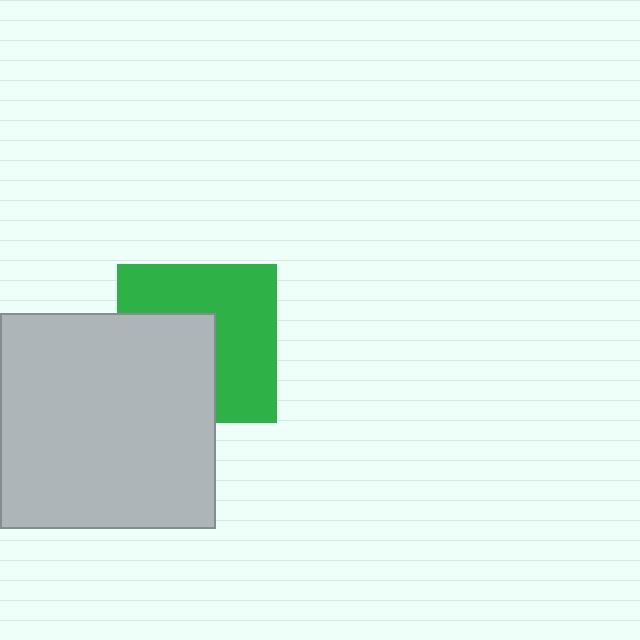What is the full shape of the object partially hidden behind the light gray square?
The partially hidden object is a green square.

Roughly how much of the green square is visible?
About half of it is visible (roughly 58%).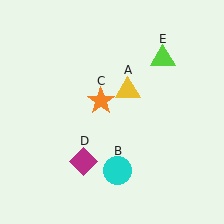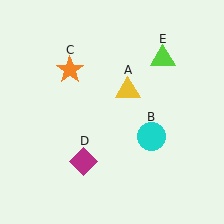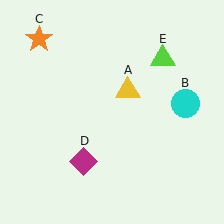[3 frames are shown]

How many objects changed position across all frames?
2 objects changed position: cyan circle (object B), orange star (object C).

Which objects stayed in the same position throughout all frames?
Yellow triangle (object A) and magenta diamond (object D) and lime triangle (object E) remained stationary.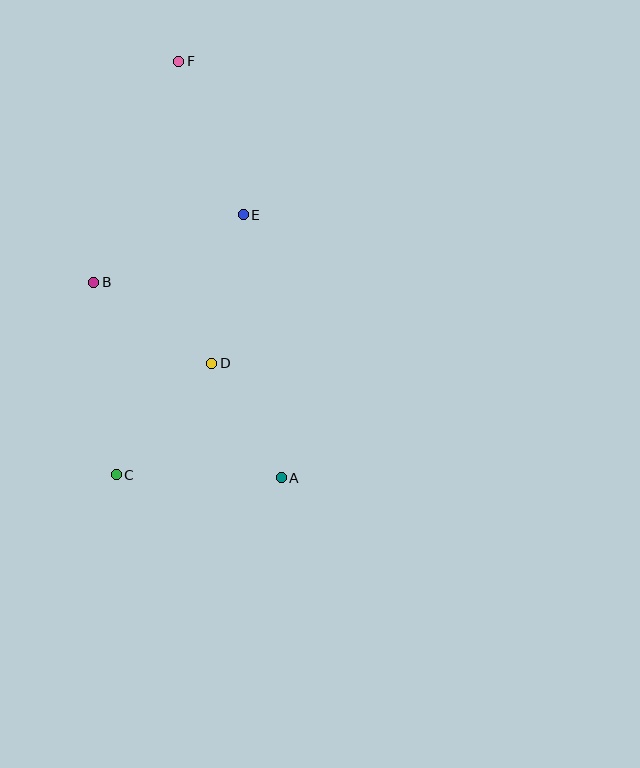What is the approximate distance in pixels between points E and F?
The distance between E and F is approximately 167 pixels.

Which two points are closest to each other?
Points A and D are closest to each other.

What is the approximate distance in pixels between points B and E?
The distance between B and E is approximately 164 pixels.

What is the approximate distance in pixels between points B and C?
The distance between B and C is approximately 194 pixels.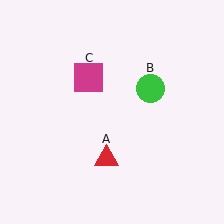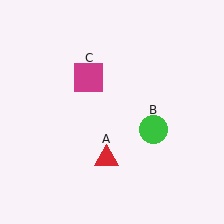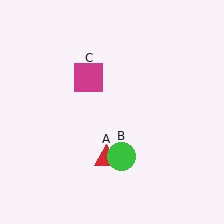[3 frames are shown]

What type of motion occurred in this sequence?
The green circle (object B) rotated clockwise around the center of the scene.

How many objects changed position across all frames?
1 object changed position: green circle (object B).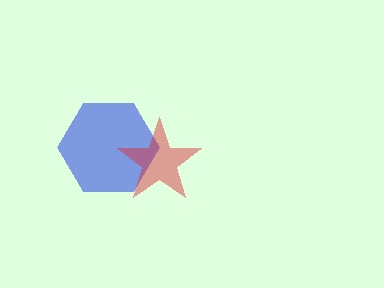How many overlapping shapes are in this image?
There are 2 overlapping shapes in the image.